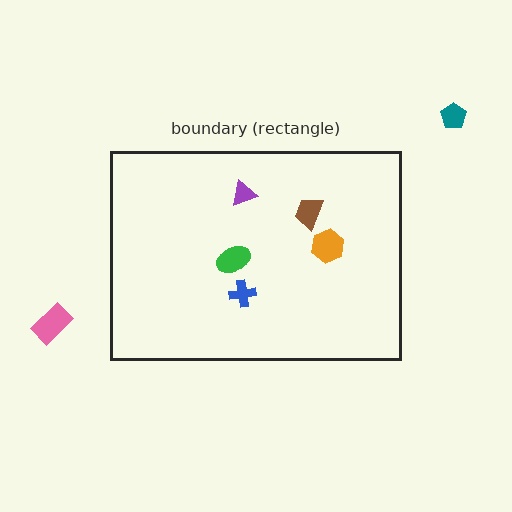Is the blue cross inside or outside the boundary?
Inside.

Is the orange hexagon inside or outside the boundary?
Inside.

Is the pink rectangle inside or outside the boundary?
Outside.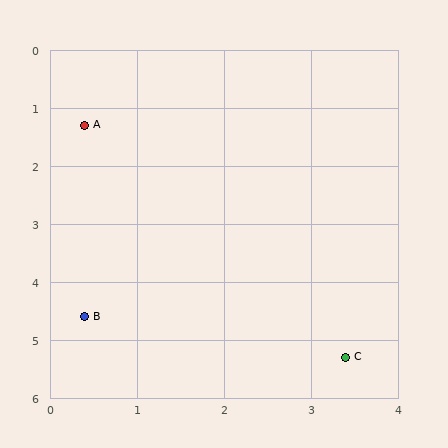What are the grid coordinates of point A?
Point A is at approximately (0.4, 1.3).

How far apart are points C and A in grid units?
Points C and A are about 5.0 grid units apart.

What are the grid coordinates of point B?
Point B is at approximately (0.4, 4.6).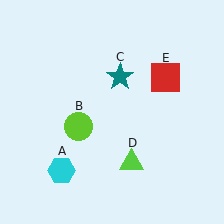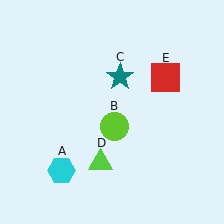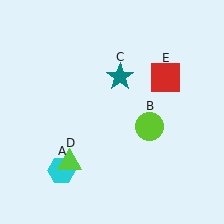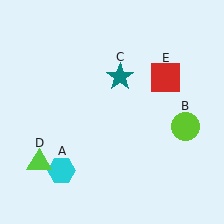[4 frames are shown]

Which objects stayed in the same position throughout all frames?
Cyan hexagon (object A) and teal star (object C) and red square (object E) remained stationary.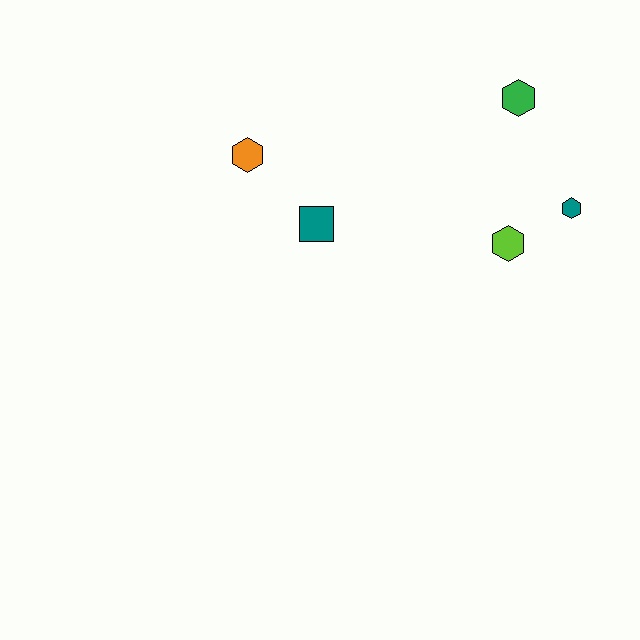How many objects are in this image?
There are 5 objects.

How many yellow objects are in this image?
There are no yellow objects.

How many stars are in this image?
There are no stars.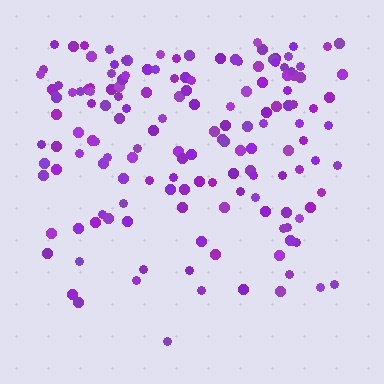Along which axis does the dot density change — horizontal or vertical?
Vertical.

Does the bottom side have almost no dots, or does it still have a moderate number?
Still a moderate number, just noticeably fewer than the top.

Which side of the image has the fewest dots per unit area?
The bottom.